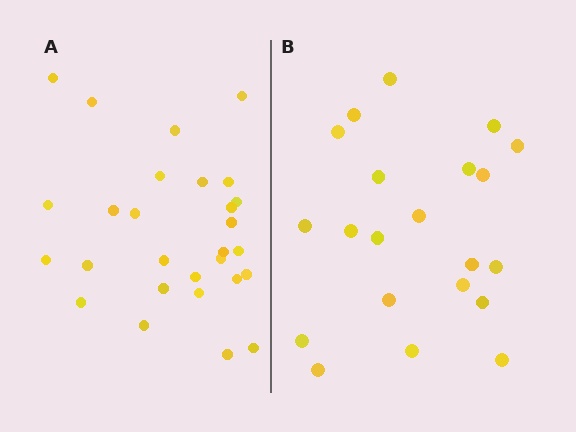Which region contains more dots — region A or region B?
Region A (the left region) has more dots.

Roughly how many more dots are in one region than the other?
Region A has roughly 8 or so more dots than region B.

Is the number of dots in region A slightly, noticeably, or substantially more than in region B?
Region A has noticeably more, but not dramatically so. The ratio is roughly 1.3 to 1.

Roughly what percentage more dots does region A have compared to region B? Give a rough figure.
About 35% more.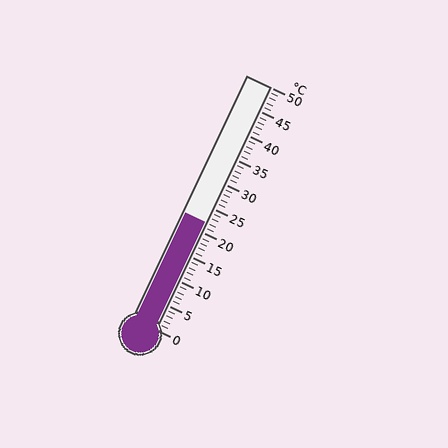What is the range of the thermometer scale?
The thermometer scale ranges from 0°C to 50°C.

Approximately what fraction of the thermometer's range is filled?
The thermometer is filled to approximately 45% of its range.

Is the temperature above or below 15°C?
The temperature is above 15°C.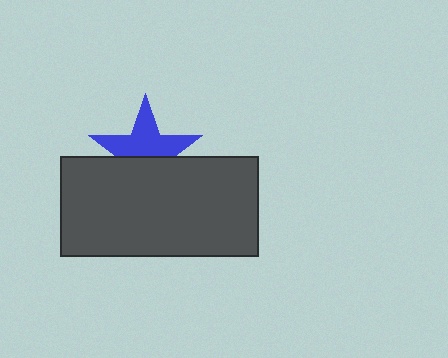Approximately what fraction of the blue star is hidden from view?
Roughly 44% of the blue star is hidden behind the dark gray rectangle.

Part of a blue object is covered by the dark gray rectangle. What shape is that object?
It is a star.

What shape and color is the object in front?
The object in front is a dark gray rectangle.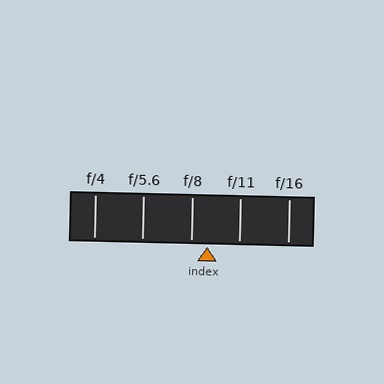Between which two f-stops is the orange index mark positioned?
The index mark is between f/8 and f/11.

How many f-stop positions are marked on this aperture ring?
There are 5 f-stop positions marked.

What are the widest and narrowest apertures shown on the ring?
The widest aperture shown is f/4 and the narrowest is f/16.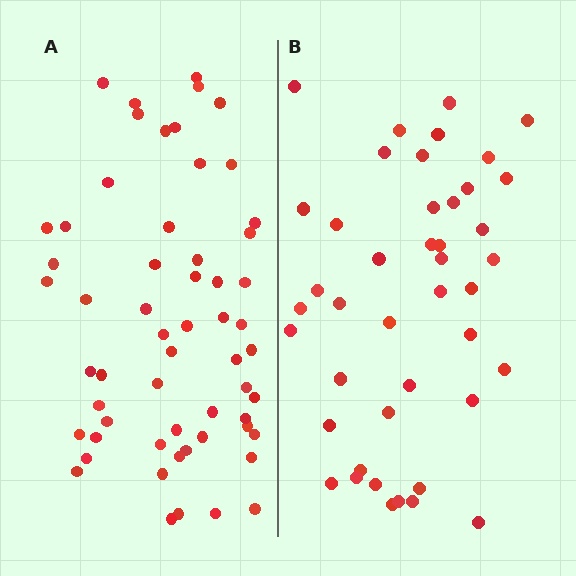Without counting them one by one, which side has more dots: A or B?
Region A (the left region) has more dots.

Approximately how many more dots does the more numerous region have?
Region A has approximately 15 more dots than region B.